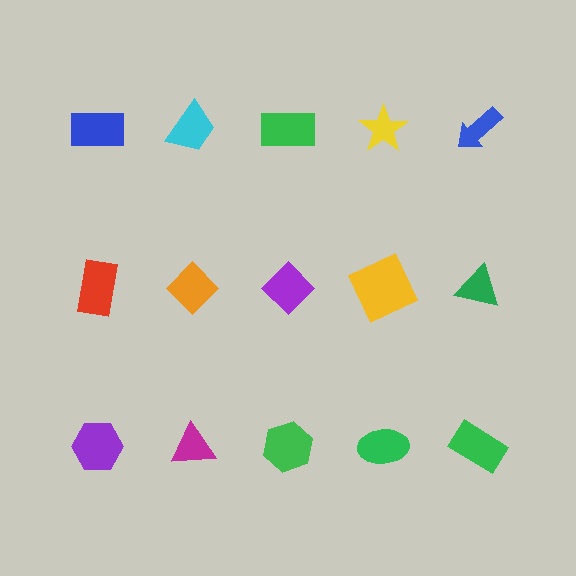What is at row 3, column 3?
A green hexagon.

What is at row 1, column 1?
A blue rectangle.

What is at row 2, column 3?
A purple diamond.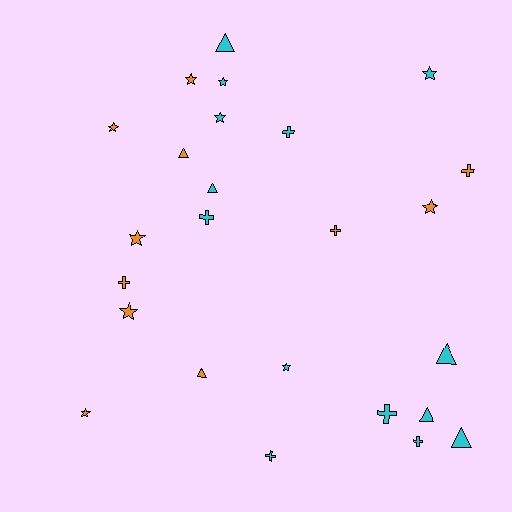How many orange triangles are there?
There are 2 orange triangles.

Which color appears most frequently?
Cyan, with 14 objects.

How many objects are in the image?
There are 25 objects.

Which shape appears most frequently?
Star, with 10 objects.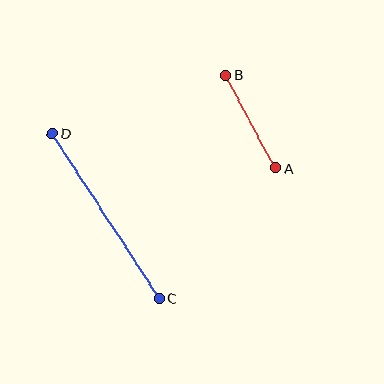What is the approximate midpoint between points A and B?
The midpoint is at approximately (251, 121) pixels.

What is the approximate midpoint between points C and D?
The midpoint is at approximately (106, 216) pixels.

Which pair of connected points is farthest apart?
Points C and D are farthest apart.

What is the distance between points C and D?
The distance is approximately 197 pixels.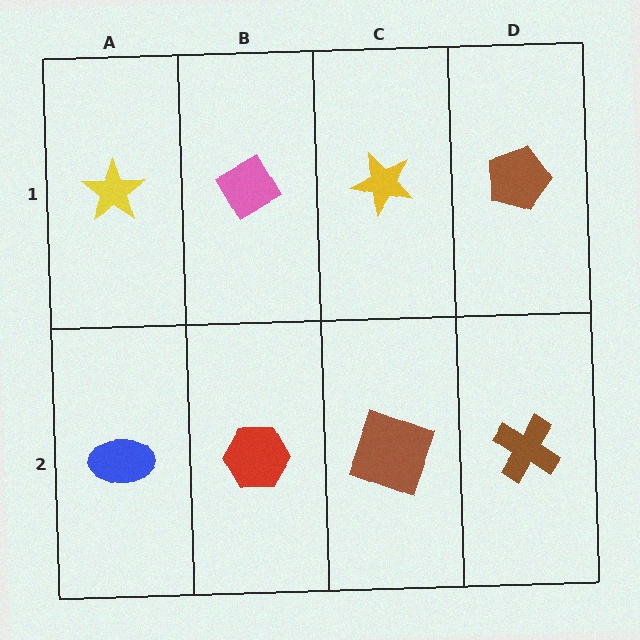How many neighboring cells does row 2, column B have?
3.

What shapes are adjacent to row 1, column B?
A red hexagon (row 2, column B), a yellow star (row 1, column A), a yellow star (row 1, column C).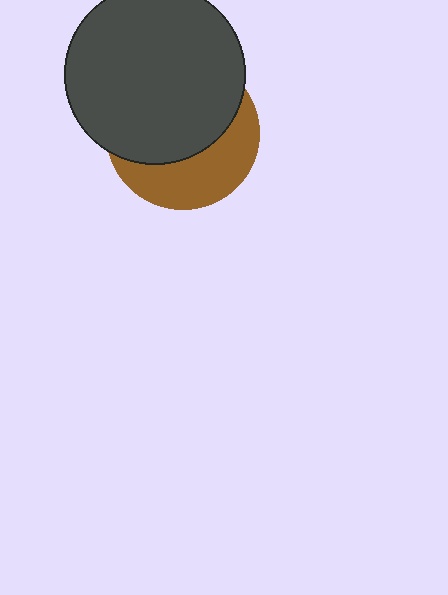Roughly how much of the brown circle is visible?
A small part of it is visible (roughly 39%).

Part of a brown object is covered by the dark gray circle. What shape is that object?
It is a circle.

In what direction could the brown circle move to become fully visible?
The brown circle could move down. That would shift it out from behind the dark gray circle entirely.